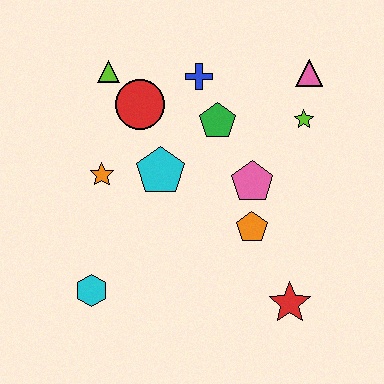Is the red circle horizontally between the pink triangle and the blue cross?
No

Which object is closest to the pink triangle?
The lime star is closest to the pink triangle.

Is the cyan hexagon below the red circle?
Yes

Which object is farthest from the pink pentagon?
The cyan hexagon is farthest from the pink pentagon.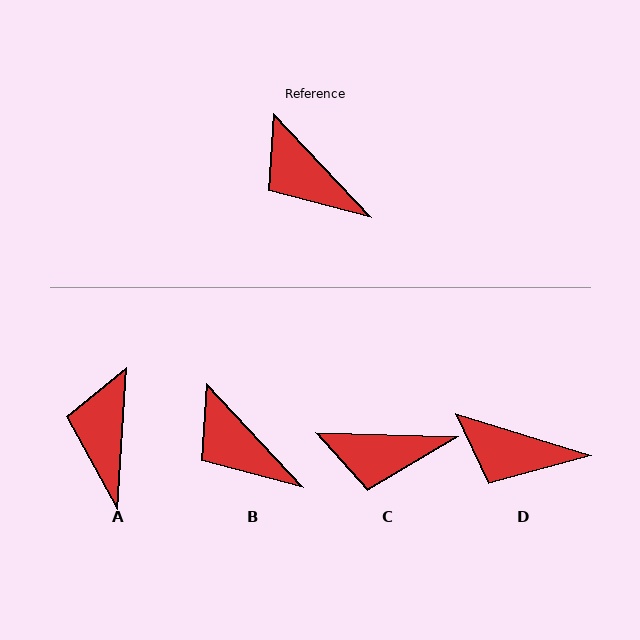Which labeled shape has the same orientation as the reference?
B.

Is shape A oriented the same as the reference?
No, it is off by about 47 degrees.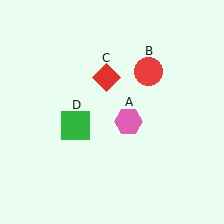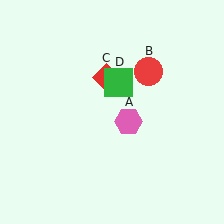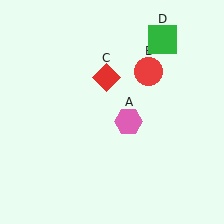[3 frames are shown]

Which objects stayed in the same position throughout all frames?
Pink hexagon (object A) and red circle (object B) and red diamond (object C) remained stationary.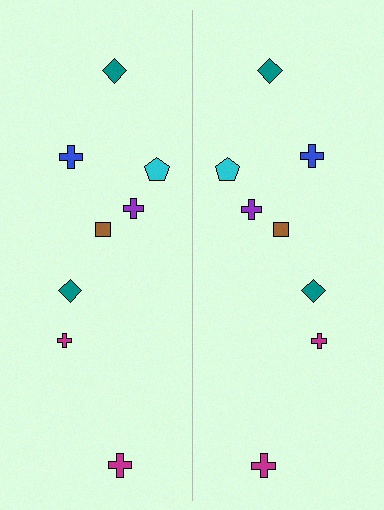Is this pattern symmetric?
Yes, this pattern has bilateral (reflection) symmetry.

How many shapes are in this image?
There are 16 shapes in this image.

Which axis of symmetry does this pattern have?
The pattern has a vertical axis of symmetry running through the center of the image.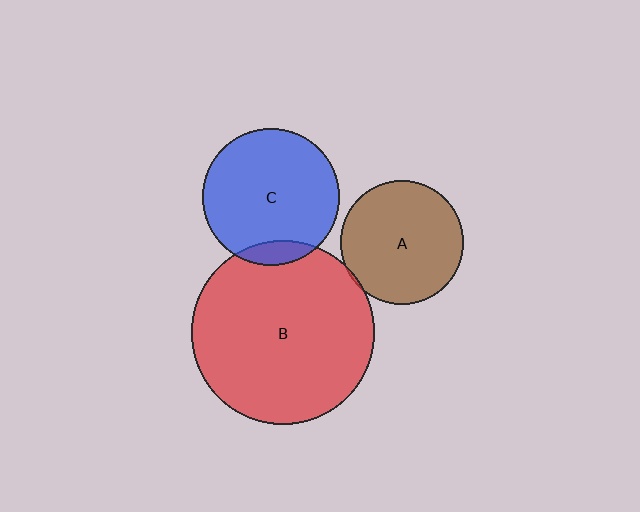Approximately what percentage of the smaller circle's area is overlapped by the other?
Approximately 5%.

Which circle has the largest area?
Circle B (red).